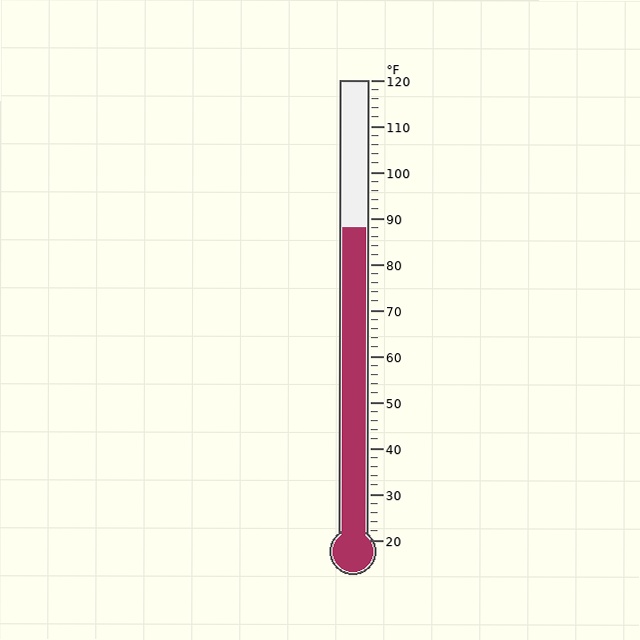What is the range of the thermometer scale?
The thermometer scale ranges from 20°F to 120°F.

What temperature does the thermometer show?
The thermometer shows approximately 88°F.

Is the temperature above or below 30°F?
The temperature is above 30°F.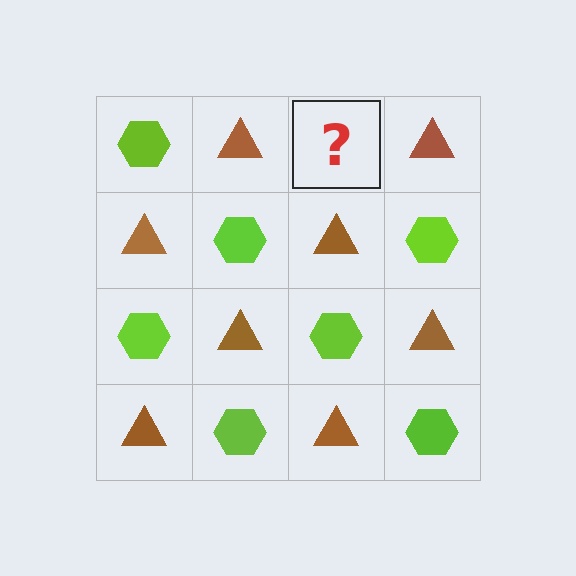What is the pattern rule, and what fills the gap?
The rule is that it alternates lime hexagon and brown triangle in a checkerboard pattern. The gap should be filled with a lime hexagon.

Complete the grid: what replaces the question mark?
The question mark should be replaced with a lime hexagon.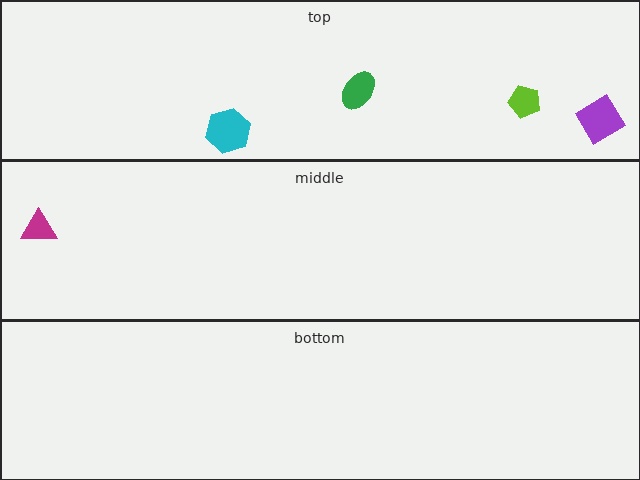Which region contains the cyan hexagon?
The top region.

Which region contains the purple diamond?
The top region.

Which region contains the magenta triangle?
The middle region.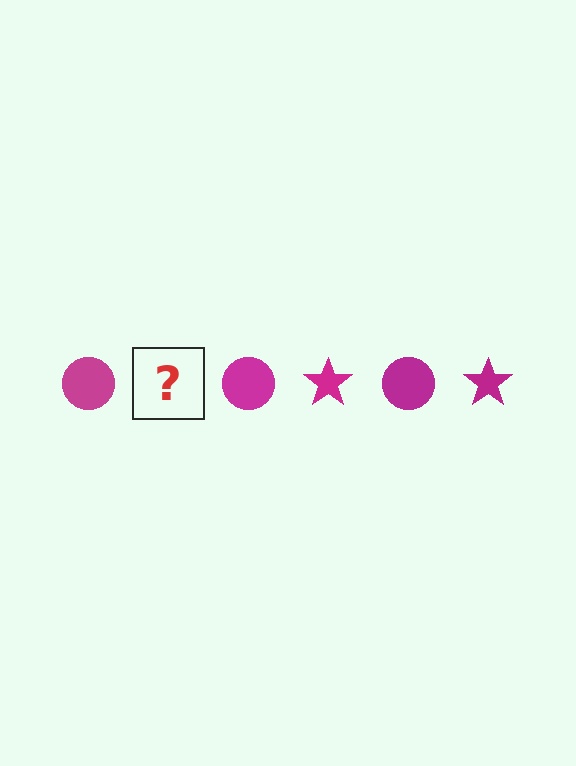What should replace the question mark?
The question mark should be replaced with a magenta star.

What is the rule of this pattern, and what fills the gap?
The rule is that the pattern cycles through circle, star shapes in magenta. The gap should be filled with a magenta star.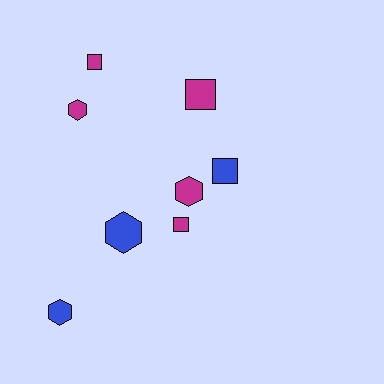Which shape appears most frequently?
Hexagon, with 4 objects.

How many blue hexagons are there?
There are 2 blue hexagons.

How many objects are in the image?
There are 8 objects.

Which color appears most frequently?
Magenta, with 5 objects.